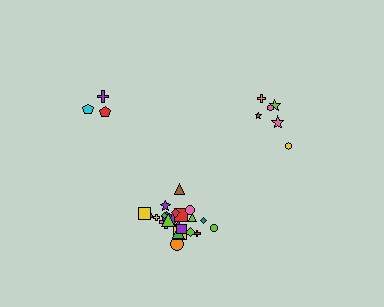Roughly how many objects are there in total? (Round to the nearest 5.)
Roughly 35 objects in total.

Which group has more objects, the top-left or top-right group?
The top-right group.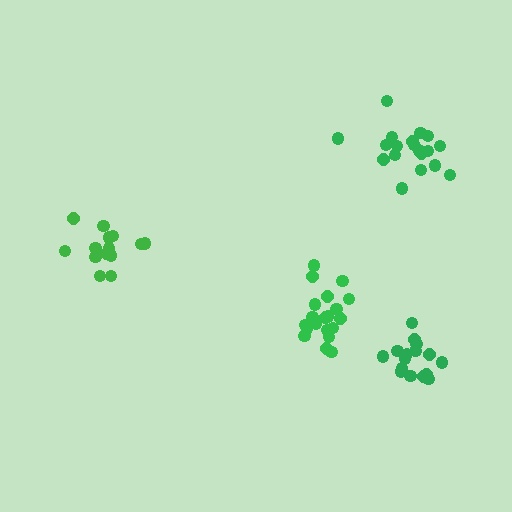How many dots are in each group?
Group 1: 16 dots, Group 2: 15 dots, Group 3: 19 dots, Group 4: 20 dots (70 total).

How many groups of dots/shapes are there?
There are 4 groups.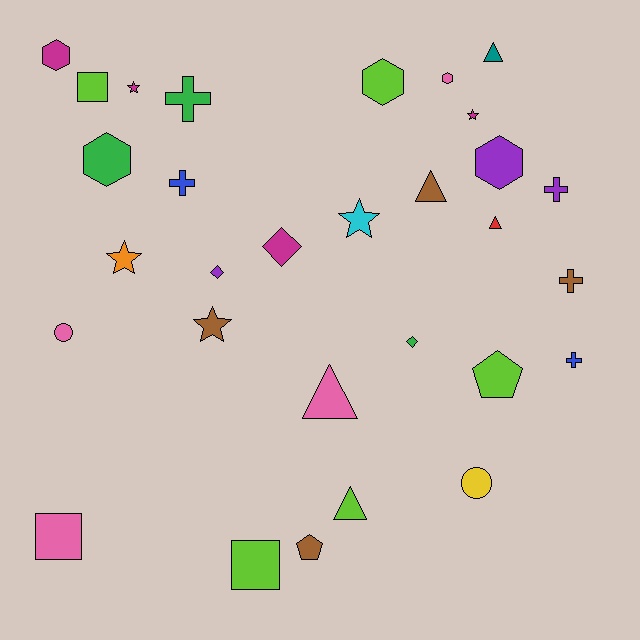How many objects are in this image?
There are 30 objects.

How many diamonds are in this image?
There are 3 diamonds.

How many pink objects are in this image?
There are 4 pink objects.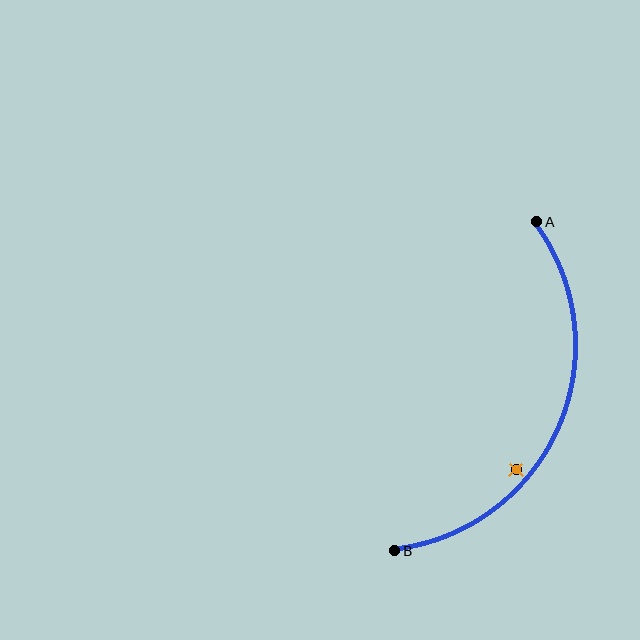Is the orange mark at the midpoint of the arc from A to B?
No — the orange mark does not lie on the arc at all. It sits slightly inside the curve.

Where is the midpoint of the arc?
The arc midpoint is the point on the curve farthest from the straight line joining A and B. It sits to the right of that line.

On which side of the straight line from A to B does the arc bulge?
The arc bulges to the right of the straight line connecting A and B.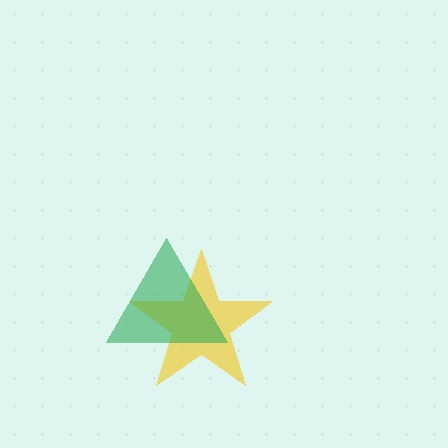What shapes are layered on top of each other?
The layered shapes are: a yellow star, a green triangle.